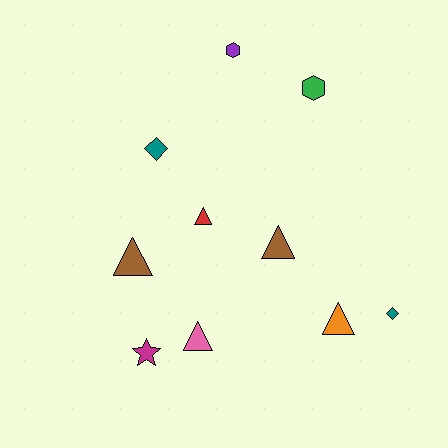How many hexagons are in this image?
There are 2 hexagons.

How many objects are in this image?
There are 10 objects.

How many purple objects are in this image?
There is 1 purple object.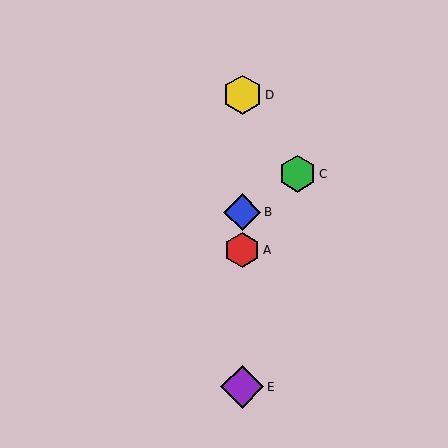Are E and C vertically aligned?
No, E is at x≈242 and C is at x≈297.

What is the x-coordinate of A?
Object A is at x≈242.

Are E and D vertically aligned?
Yes, both are at x≈242.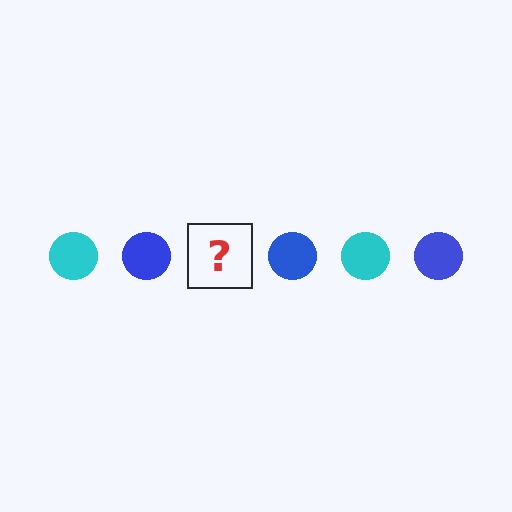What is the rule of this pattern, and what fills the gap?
The rule is that the pattern cycles through cyan, blue circles. The gap should be filled with a cyan circle.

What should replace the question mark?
The question mark should be replaced with a cyan circle.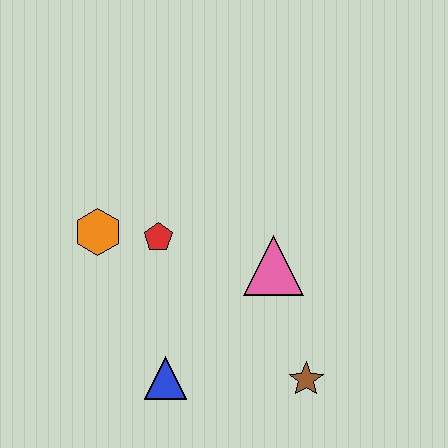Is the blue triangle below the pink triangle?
Yes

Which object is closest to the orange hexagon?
The red pentagon is closest to the orange hexagon.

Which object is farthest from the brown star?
The orange hexagon is farthest from the brown star.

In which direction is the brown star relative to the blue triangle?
The brown star is to the right of the blue triangle.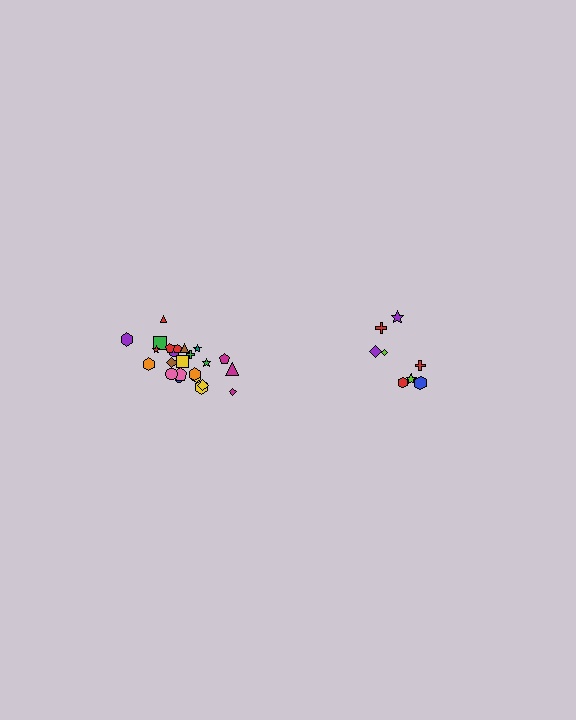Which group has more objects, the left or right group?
The left group.